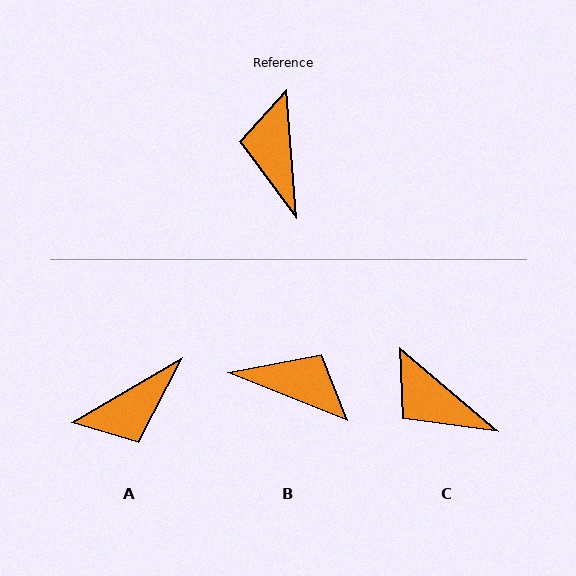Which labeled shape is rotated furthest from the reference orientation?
B, about 116 degrees away.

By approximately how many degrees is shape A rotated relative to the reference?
Approximately 116 degrees counter-clockwise.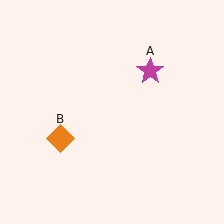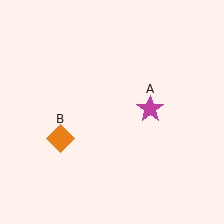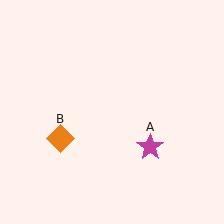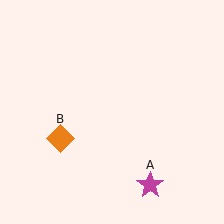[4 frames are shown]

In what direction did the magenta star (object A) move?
The magenta star (object A) moved down.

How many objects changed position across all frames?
1 object changed position: magenta star (object A).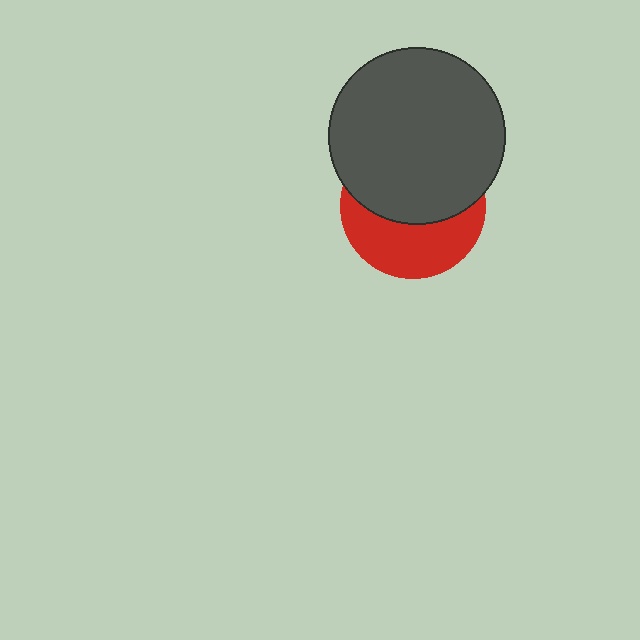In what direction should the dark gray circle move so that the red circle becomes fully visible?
The dark gray circle should move up. That is the shortest direction to clear the overlap and leave the red circle fully visible.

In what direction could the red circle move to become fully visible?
The red circle could move down. That would shift it out from behind the dark gray circle entirely.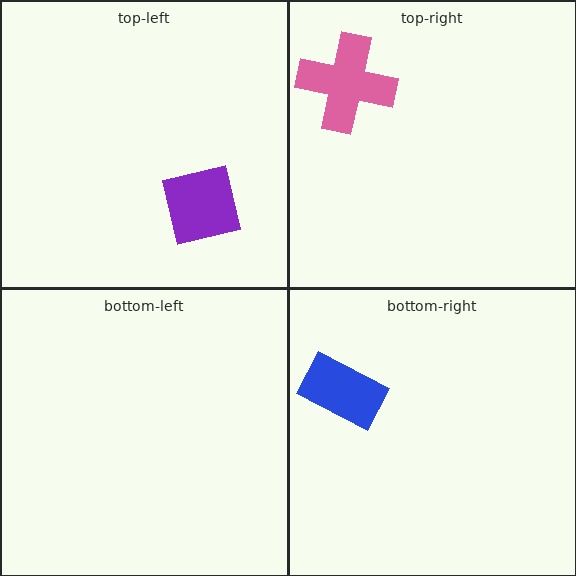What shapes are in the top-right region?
The pink cross.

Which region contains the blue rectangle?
The bottom-right region.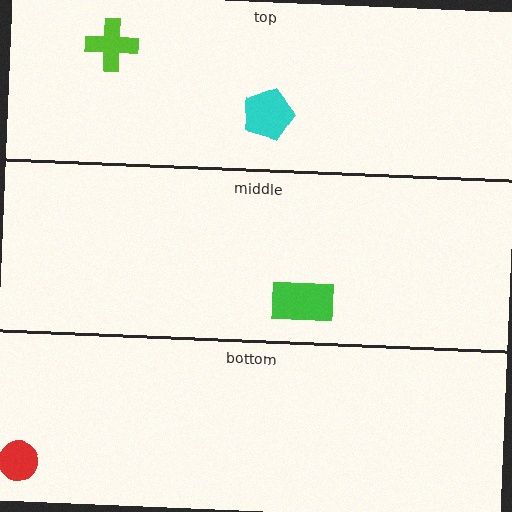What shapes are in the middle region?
The green rectangle.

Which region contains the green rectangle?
The middle region.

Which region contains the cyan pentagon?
The top region.